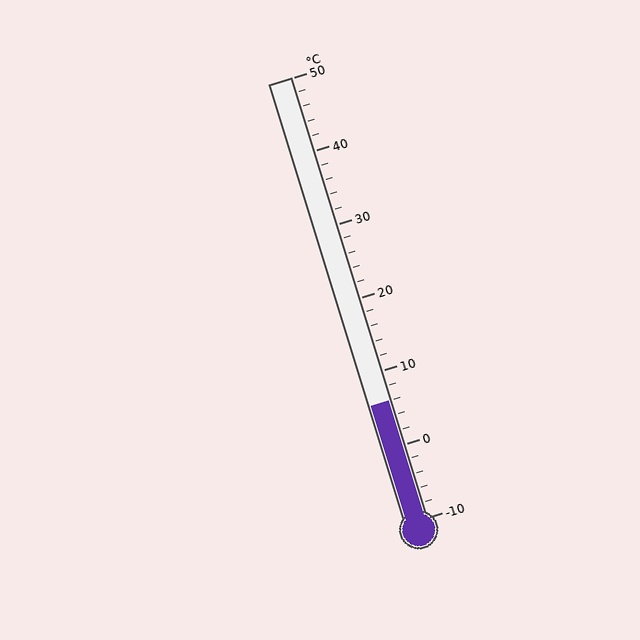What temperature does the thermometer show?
The thermometer shows approximately 6°C.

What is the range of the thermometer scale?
The thermometer scale ranges from -10°C to 50°C.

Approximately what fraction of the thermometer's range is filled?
The thermometer is filled to approximately 25% of its range.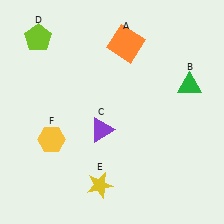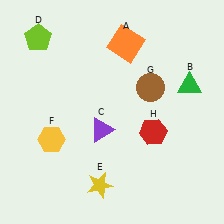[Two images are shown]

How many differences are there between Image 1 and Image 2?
There are 2 differences between the two images.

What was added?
A brown circle (G), a red hexagon (H) were added in Image 2.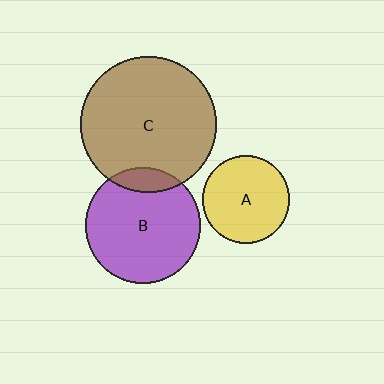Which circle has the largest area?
Circle C (brown).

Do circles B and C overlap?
Yes.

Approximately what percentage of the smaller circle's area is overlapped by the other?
Approximately 10%.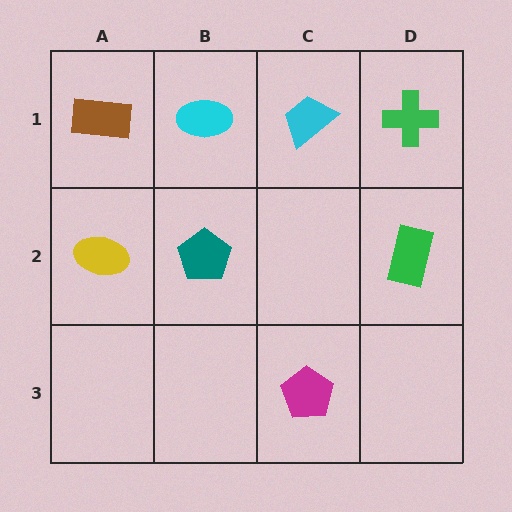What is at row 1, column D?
A green cross.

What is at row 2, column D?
A green rectangle.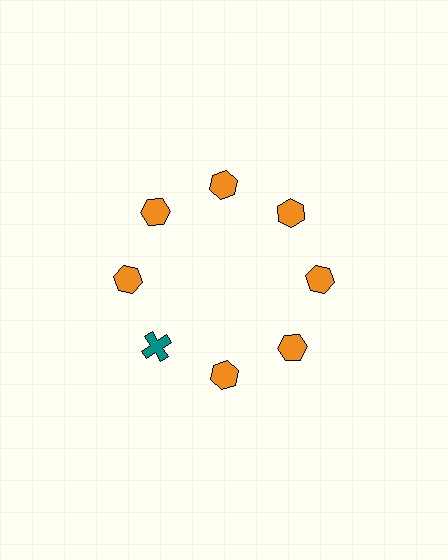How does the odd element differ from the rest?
It differs in both color (teal instead of orange) and shape (cross instead of hexagon).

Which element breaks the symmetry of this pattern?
The teal cross at roughly the 8 o'clock position breaks the symmetry. All other shapes are orange hexagons.